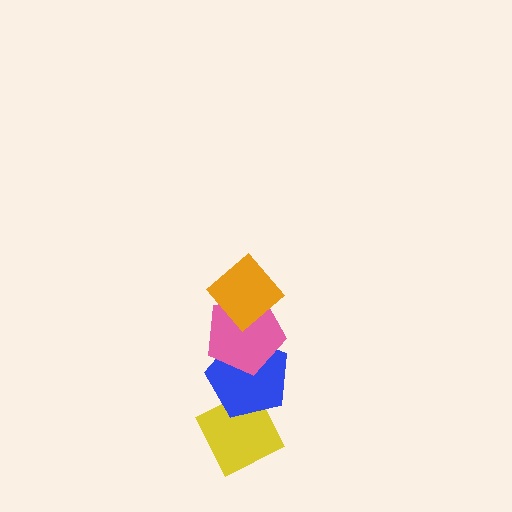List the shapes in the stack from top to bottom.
From top to bottom: the orange diamond, the pink pentagon, the blue pentagon, the yellow diamond.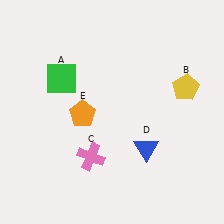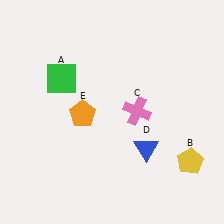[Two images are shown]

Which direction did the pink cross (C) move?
The pink cross (C) moved right.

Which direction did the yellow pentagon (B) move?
The yellow pentagon (B) moved down.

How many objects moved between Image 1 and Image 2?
2 objects moved between the two images.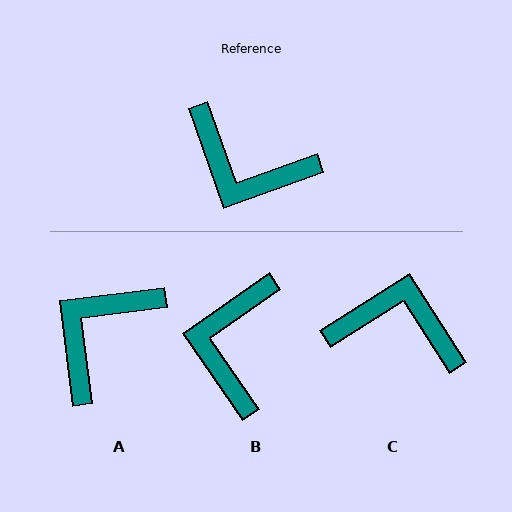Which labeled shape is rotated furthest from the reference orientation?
C, about 167 degrees away.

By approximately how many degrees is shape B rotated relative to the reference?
Approximately 75 degrees clockwise.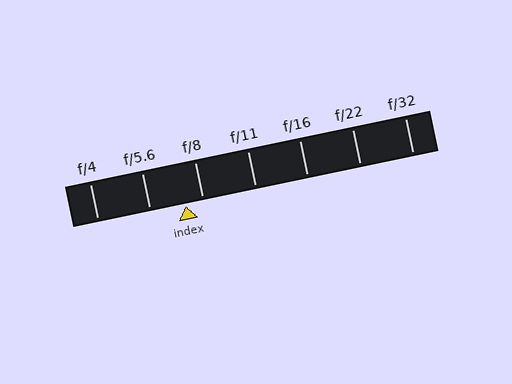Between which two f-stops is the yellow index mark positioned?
The index mark is between f/5.6 and f/8.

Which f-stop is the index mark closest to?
The index mark is closest to f/8.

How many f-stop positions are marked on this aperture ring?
There are 7 f-stop positions marked.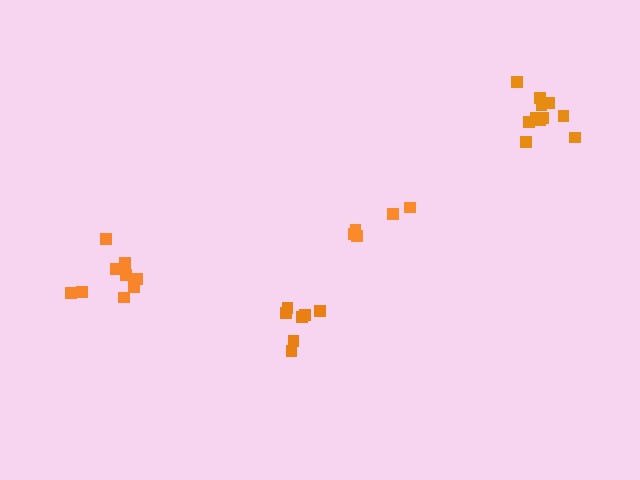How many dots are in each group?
Group 1: 11 dots, Group 2: 7 dots, Group 3: 9 dots, Group 4: 5 dots (32 total).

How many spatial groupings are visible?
There are 4 spatial groupings.